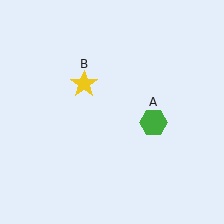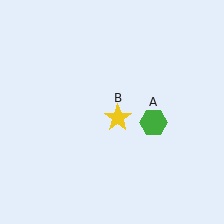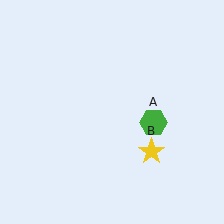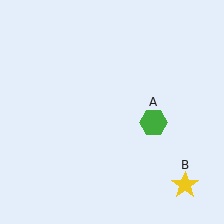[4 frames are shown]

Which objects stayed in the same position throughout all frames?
Green hexagon (object A) remained stationary.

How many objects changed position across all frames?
1 object changed position: yellow star (object B).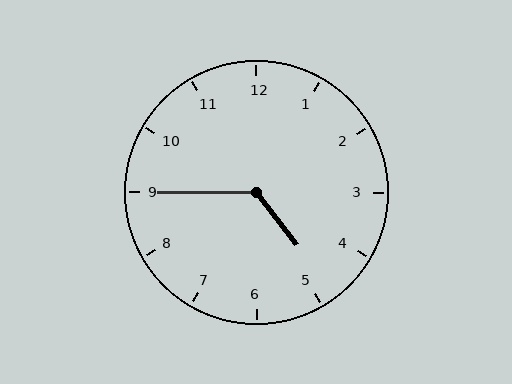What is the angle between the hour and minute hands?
Approximately 128 degrees.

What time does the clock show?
4:45.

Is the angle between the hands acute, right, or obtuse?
It is obtuse.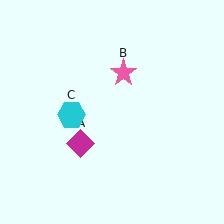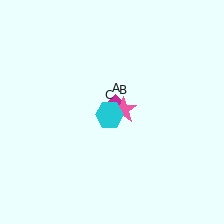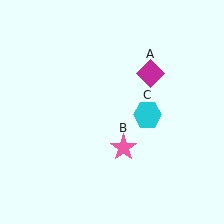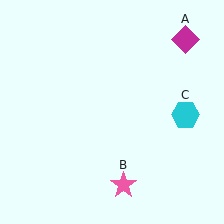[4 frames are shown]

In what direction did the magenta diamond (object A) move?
The magenta diamond (object A) moved up and to the right.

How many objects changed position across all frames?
3 objects changed position: magenta diamond (object A), pink star (object B), cyan hexagon (object C).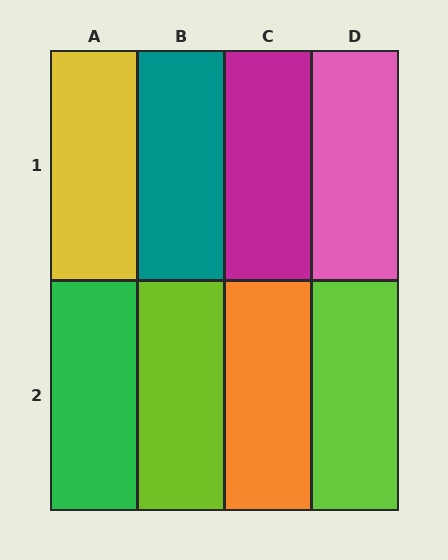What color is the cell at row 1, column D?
Pink.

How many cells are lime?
2 cells are lime.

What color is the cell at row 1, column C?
Magenta.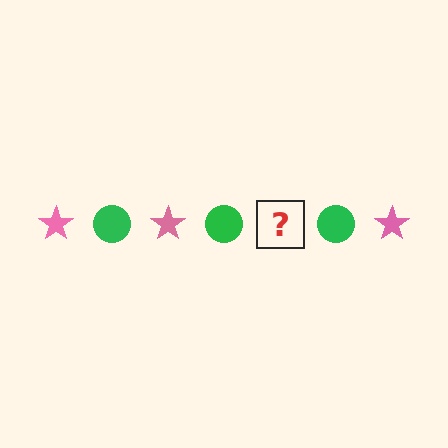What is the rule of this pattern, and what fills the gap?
The rule is that the pattern alternates between pink star and green circle. The gap should be filled with a pink star.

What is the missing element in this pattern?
The missing element is a pink star.